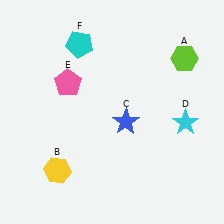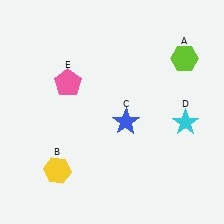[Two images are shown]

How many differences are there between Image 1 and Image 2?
There is 1 difference between the two images.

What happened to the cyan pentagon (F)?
The cyan pentagon (F) was removed in Image 2. It was in the top-left area of Image 1.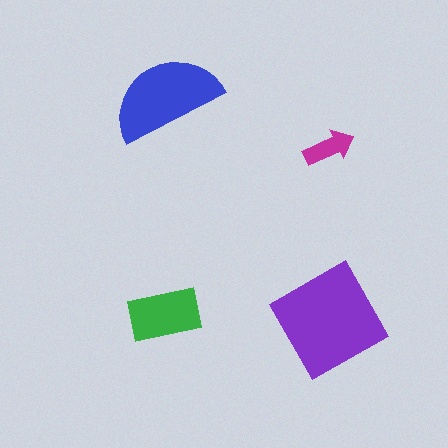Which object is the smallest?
The magenta arrow.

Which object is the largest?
The purple square.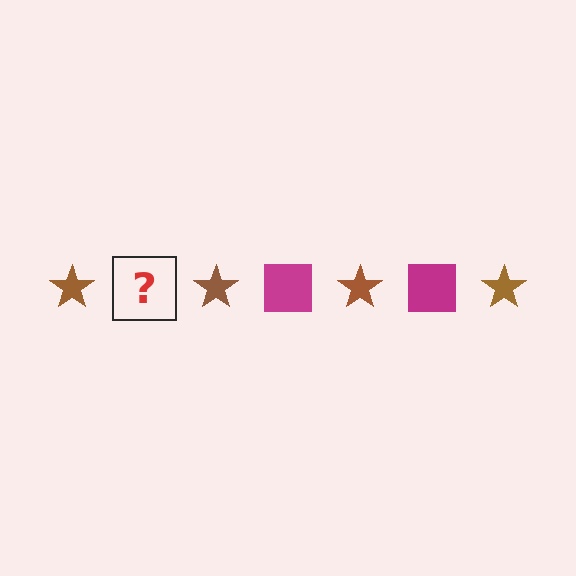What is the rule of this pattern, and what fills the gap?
The rule is that the pattern alternates between brown star and magenta square. The gap should be filled with a magenta square.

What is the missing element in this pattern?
The missing element is a magenta square.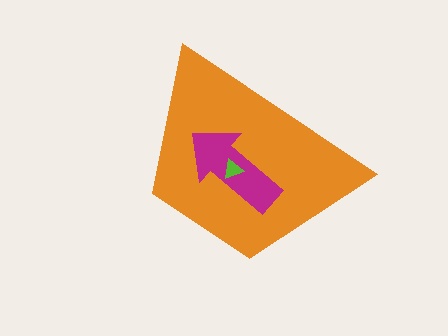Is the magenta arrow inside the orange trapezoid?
Yes.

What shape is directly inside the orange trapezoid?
The magenta arrow.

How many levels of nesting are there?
3.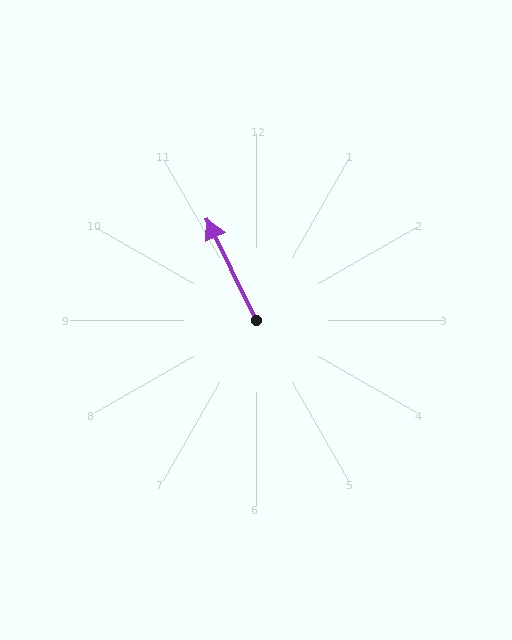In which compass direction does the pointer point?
Northwest.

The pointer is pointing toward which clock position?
Roughly 11 o'clock.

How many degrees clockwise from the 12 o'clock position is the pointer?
Approximately 334 degrees.